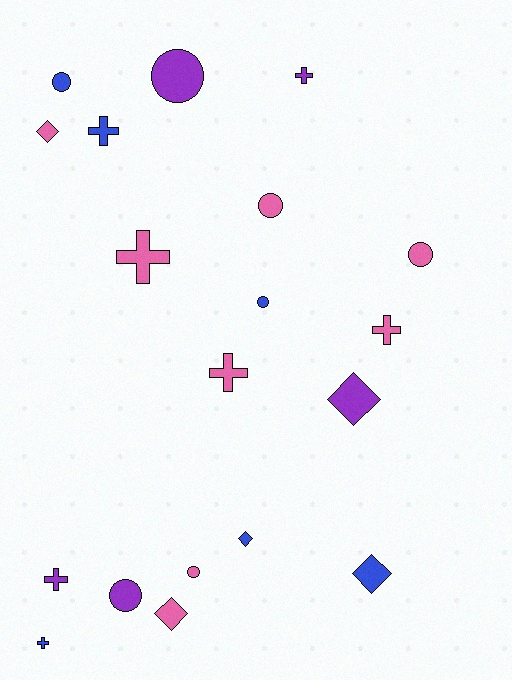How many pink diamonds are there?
There are 2 pink diamonds.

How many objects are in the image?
There are 19 objects.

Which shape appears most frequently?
Circle, with 7 objects.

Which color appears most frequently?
Pink, with 8 objects.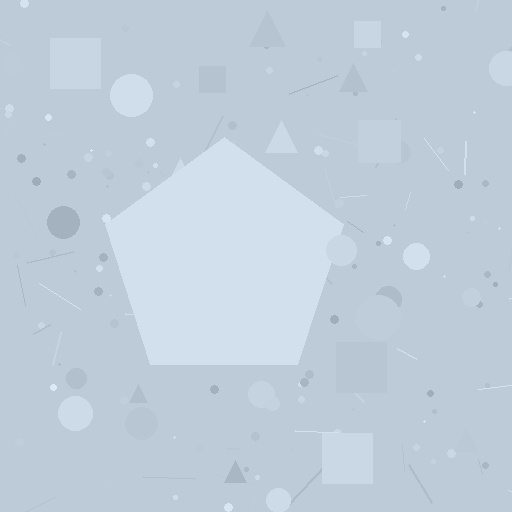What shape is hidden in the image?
A pentagon is hidden in the image.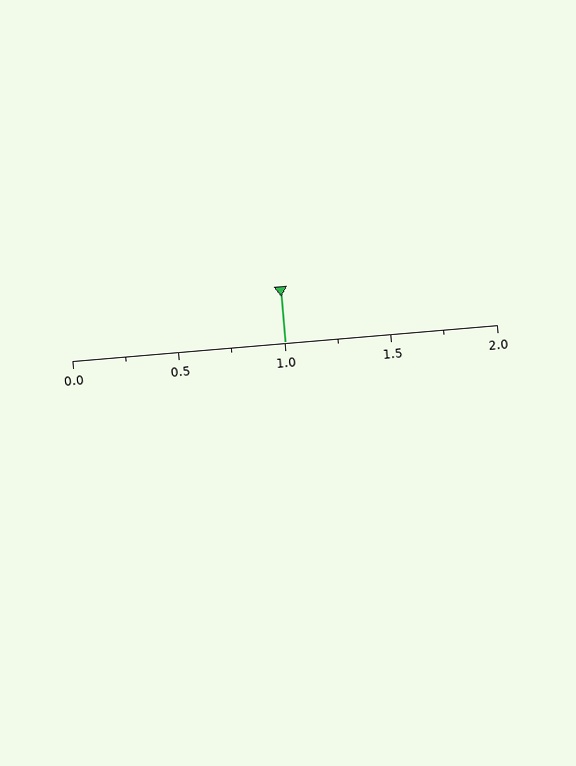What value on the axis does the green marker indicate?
The marker indicates approximately 1.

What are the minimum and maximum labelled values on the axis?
The axis runs from 0.0 to 2.0.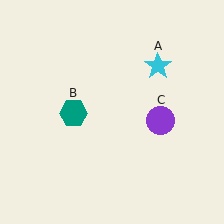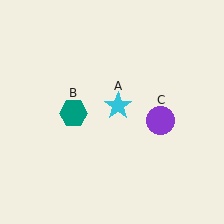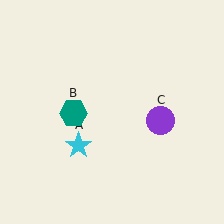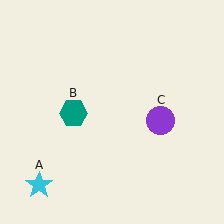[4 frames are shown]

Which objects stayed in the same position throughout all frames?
Teal hexagon (object B) and purple circle (object C) remained stationary.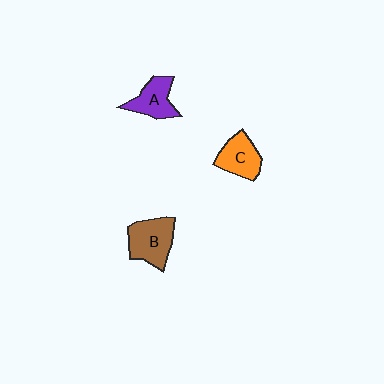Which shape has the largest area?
Shape B (brown).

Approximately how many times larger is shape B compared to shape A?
Approximately 1.3 times.